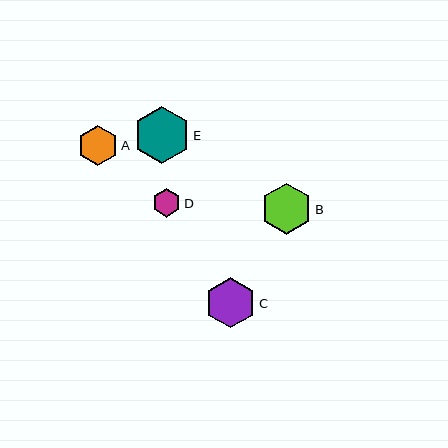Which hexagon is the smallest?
Hexagon D is the smallest with a size of approximately 29 pixels.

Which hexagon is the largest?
Hexagon E is the largest with a size of approximately 57 pixels.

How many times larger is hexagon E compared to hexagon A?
Hexagon E is approximately 1.4 times the size of hexagon A.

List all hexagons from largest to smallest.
From largest to smallest: E, B, C, A, D.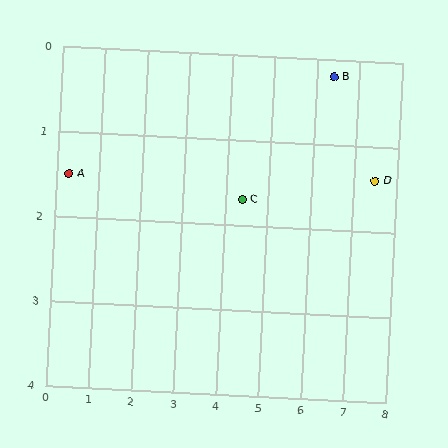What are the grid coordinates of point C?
Point C is at approximately (4.4, 1.7).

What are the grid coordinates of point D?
Point D is at approximately (7.5, 1.4).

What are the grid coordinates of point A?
Point A is at approximately (0.3, 1.5).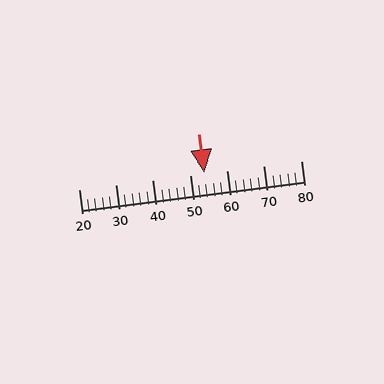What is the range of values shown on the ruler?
The ruler shows values from 20 to 80.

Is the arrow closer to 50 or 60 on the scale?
The arrow is closer to 50.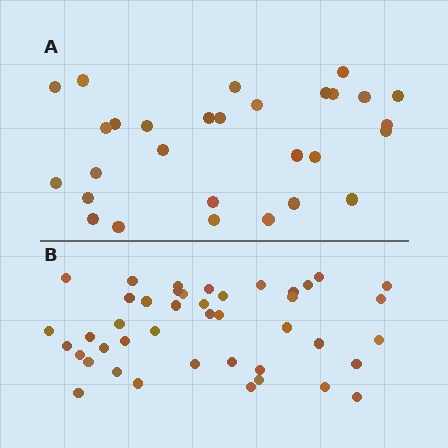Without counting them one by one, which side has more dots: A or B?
Region B (the bottom region) has more dots.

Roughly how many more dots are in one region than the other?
Region B has approximately 15 more dots than region A.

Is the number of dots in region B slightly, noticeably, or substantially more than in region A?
Region B has substantially more. The ratio is roughly 1.5 to 1.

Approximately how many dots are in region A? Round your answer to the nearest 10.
About 30 dots. (The exact count is 29, which rounds to 30.)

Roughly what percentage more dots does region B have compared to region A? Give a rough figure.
About 50% more.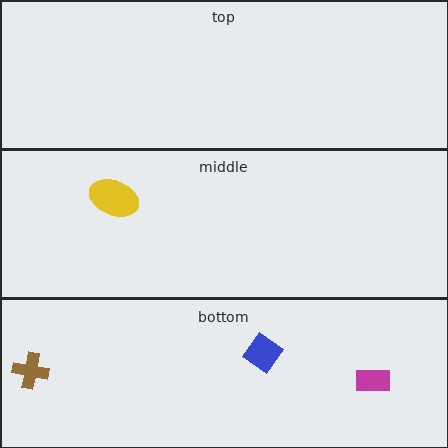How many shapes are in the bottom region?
3.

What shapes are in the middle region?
The yellow ellipse.